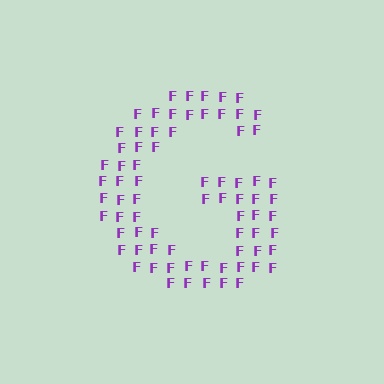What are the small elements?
The small elements are letter F's.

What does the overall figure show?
The overall figure shows the letter G.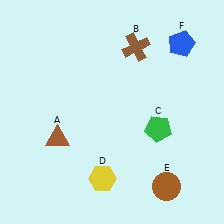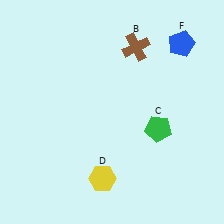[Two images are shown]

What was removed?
The brown triangle (A), the brown circle (E) were removed in Image 2.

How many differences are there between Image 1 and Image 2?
There are 2 differences between the two images.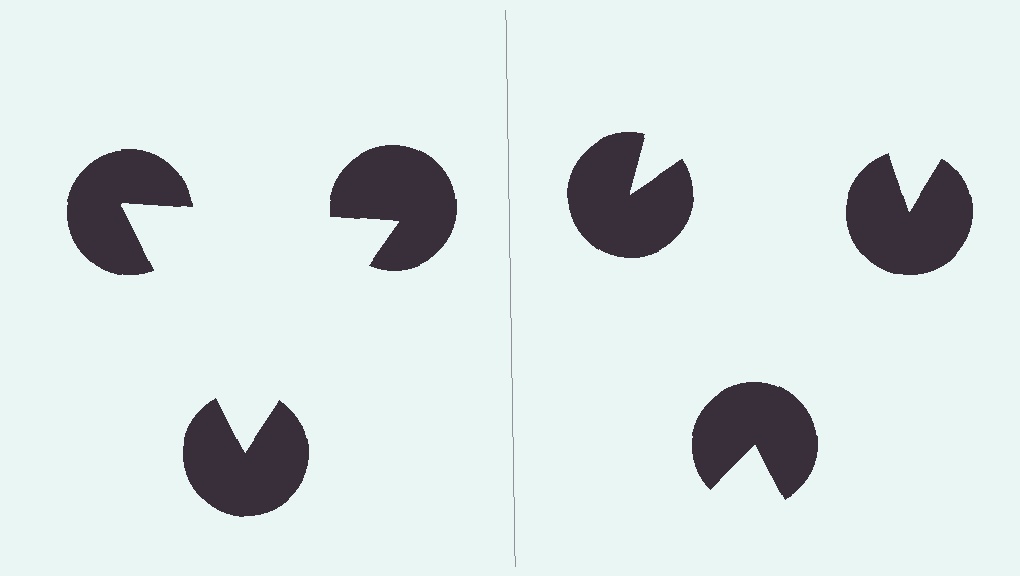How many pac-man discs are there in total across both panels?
6 — 3 on each side.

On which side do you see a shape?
An illusory triangle appears on the left side. On the right side the wedge cuts are rotated, so no coherent shape forms.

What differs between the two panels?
The pac-man discs are positioned identically on both sides; only the wedge orientations differ. On the left they align to a triangle; on the right they are misaligned.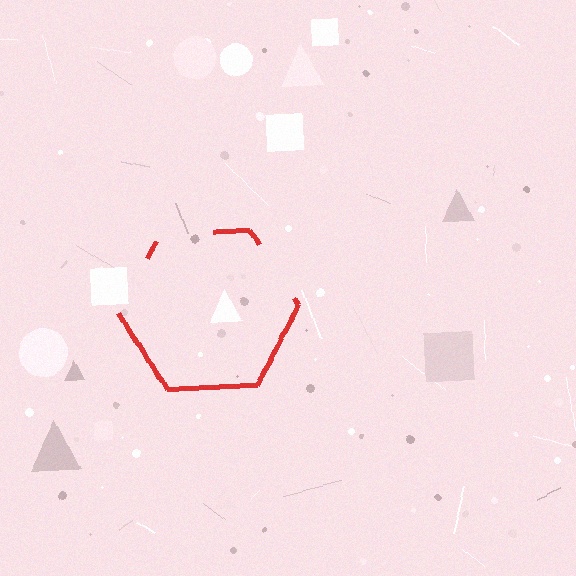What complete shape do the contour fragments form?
The contour fragments form a hexagon.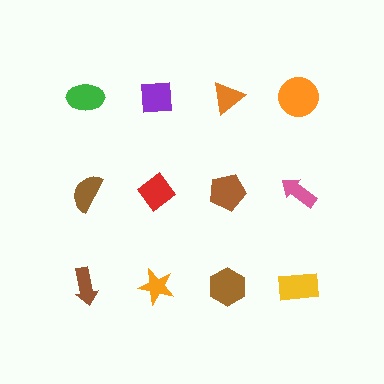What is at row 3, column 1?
A brown arrow.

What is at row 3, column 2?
An orange star.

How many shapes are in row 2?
4 shapes.